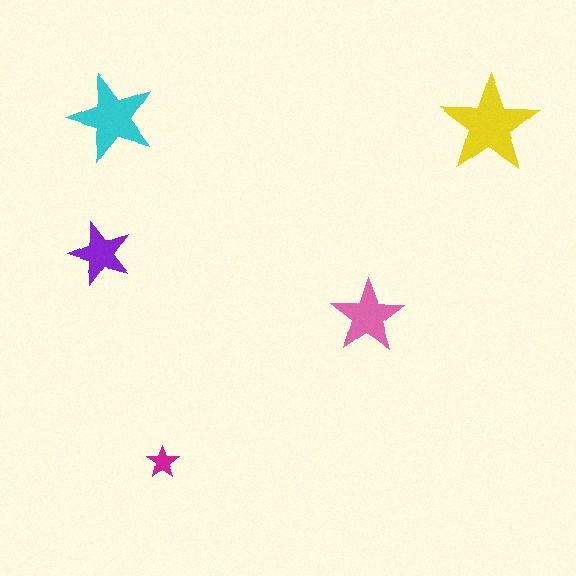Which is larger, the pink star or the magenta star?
The pink one.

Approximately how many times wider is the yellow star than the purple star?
About 1.5 times wider.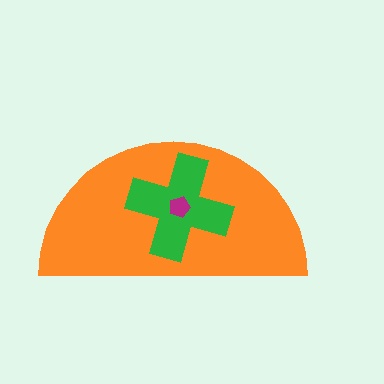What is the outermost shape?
The orange semicircle.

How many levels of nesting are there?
3.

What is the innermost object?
The magenta pentagon.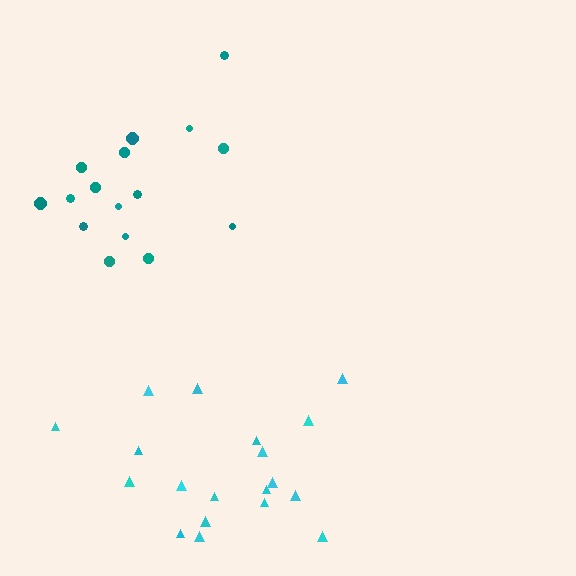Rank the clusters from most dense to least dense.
cyan, teal.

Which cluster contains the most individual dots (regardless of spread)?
Cyan (19).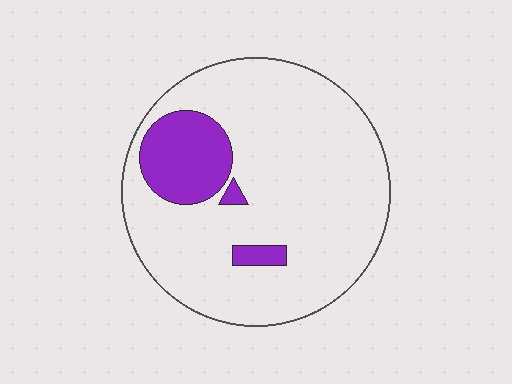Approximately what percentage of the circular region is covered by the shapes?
Approximately 15%.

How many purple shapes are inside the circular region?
3.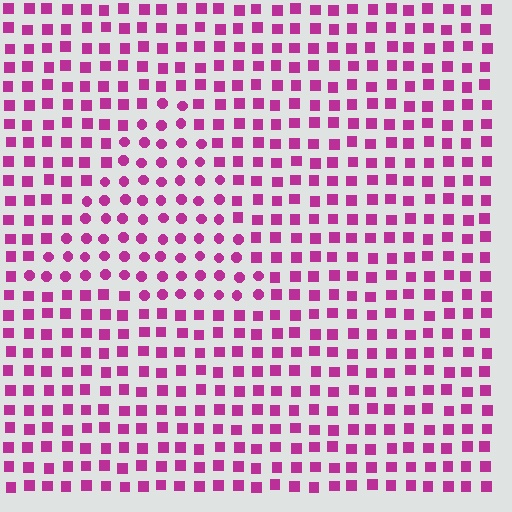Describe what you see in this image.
The image is filled with small magenta elements arranged in a uniform grid. A triangle-shaped region contains circles, while the surrounding area contains squares. The boundary is defined purely by the change in element shape.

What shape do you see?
I see a triangle.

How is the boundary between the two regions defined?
The boundary is defined by a change in element shape: circles inside vs. squares outside. All elements share the same color and spacing.